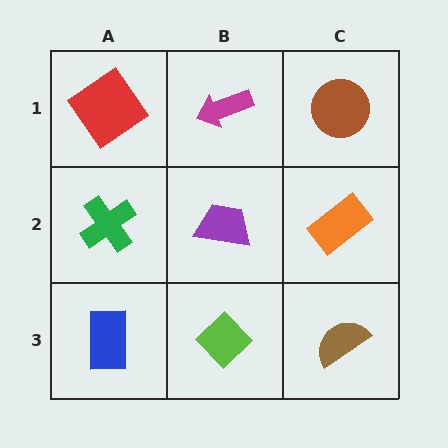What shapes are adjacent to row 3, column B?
A purple trapezoid (row 2, column B), a blue rectangle (row 3, column A), a brown semicircle (row 3, column C).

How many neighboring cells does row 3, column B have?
3.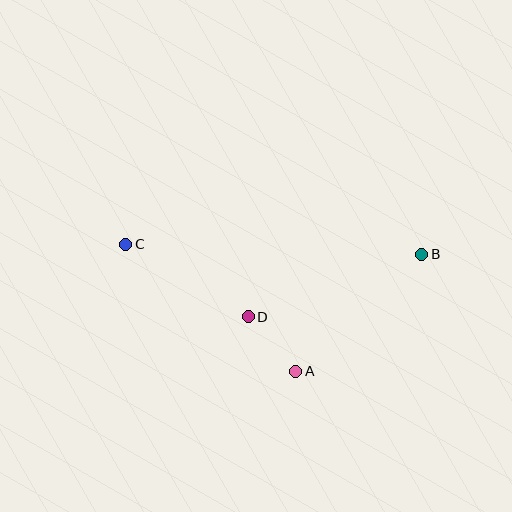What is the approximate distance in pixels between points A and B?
The distance between A and B is approximately 172 pixels.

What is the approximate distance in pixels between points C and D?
The distance between C and D is approximately 142 pixels.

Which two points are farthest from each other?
Points B and C are farthest from each other.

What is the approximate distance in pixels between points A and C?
The distance between A and C is approximately 213 pixels.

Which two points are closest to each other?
Points A and D are closest to each other.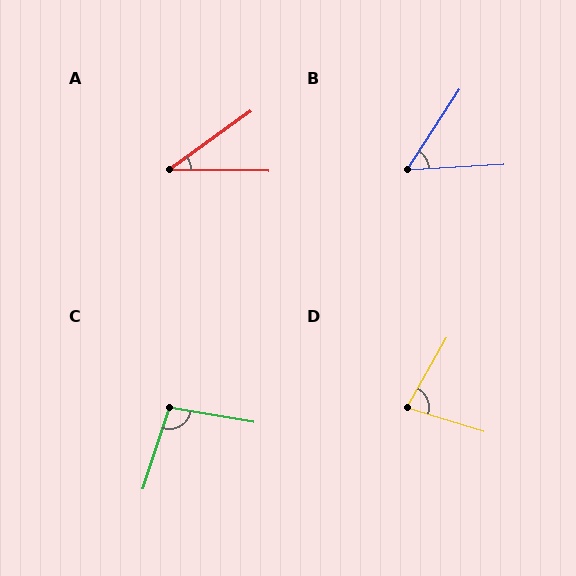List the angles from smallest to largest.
A (37°), B (54°), D (77°), C (98°).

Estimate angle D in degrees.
Approximately 77 degrees.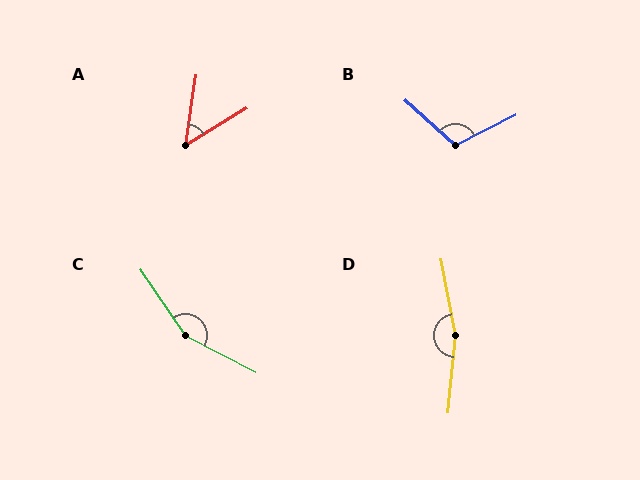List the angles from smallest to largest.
A (50°), B (111°), C (151°), D (164°).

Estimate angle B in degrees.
Approximately 111 degrees.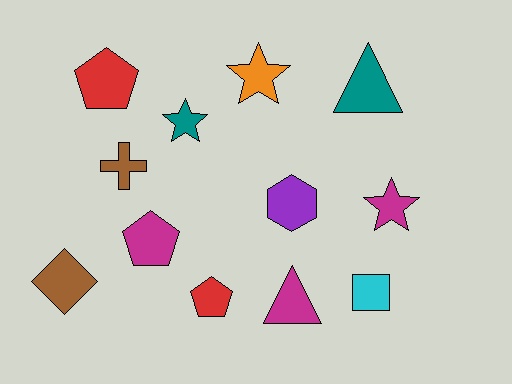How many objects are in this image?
There are 12 objects.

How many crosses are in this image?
There is 1 cross.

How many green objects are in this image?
There are no green objects.